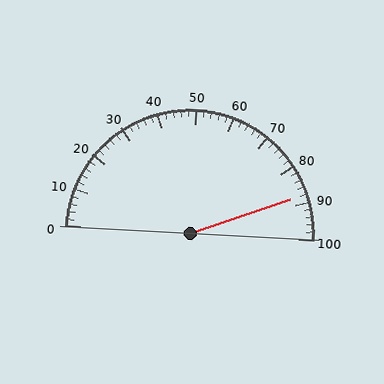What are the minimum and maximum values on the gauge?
The gauge ranges from 0 to 100.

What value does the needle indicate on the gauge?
The needle indicates approximately 88.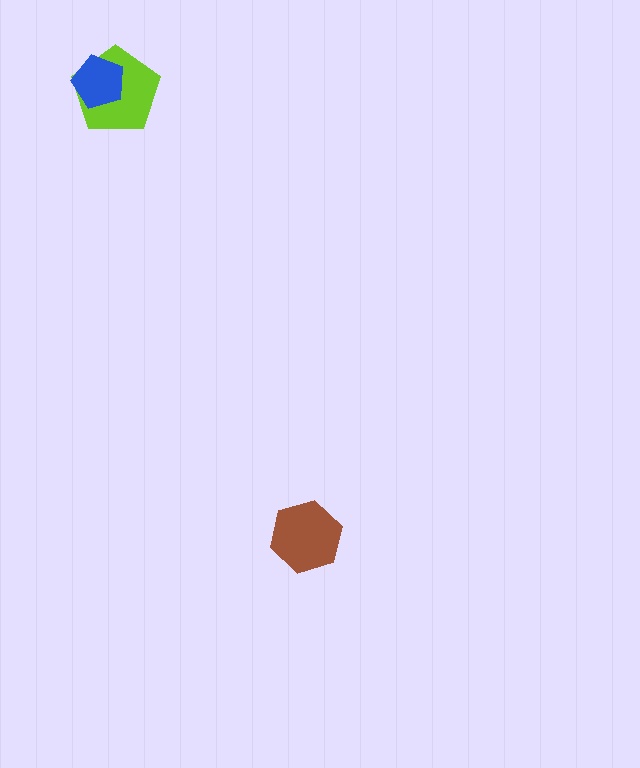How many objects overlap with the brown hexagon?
0 objects overlap with the brown hexagon.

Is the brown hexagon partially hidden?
No, no other shape covers it.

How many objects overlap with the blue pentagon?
1 object overlaps with the blue pentagon.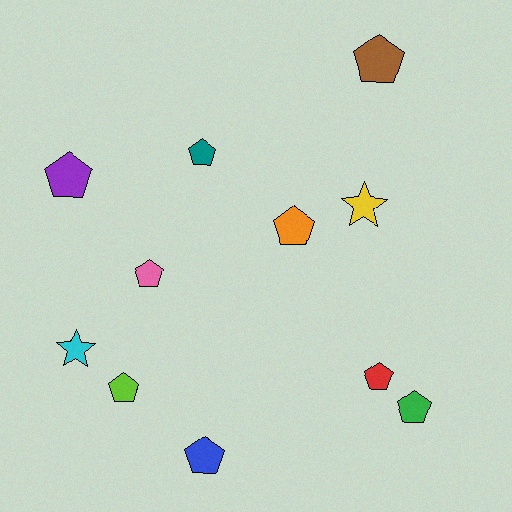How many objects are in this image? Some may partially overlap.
There are 11 objects.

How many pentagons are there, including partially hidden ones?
There are 9 pentagons.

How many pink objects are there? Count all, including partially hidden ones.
There is 1 pink object.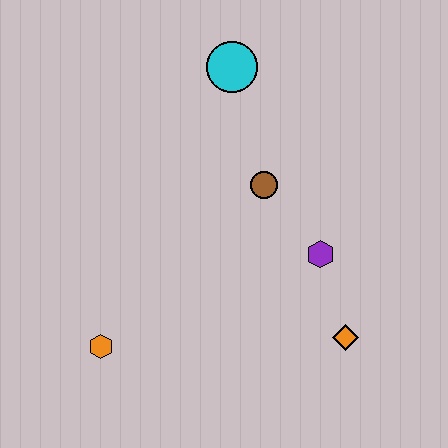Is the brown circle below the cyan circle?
Yes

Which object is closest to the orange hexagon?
The brown circle is closest to the orange hexagon.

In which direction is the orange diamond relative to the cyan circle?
The orange diamond is below the cyan circle.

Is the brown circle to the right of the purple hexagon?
No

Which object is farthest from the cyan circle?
The orange hexagon is farthest from the cyan circle.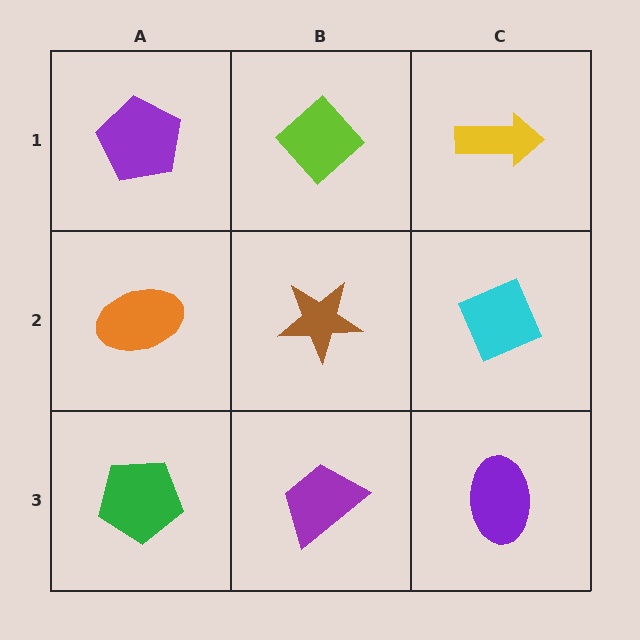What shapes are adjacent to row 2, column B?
A lime diamond (row 1, column B), a purple trapezoid (row 3, column B), an orange ellipse (row 2, column A), a cyan diamond (row 2, column C).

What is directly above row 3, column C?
A cyan diamond.